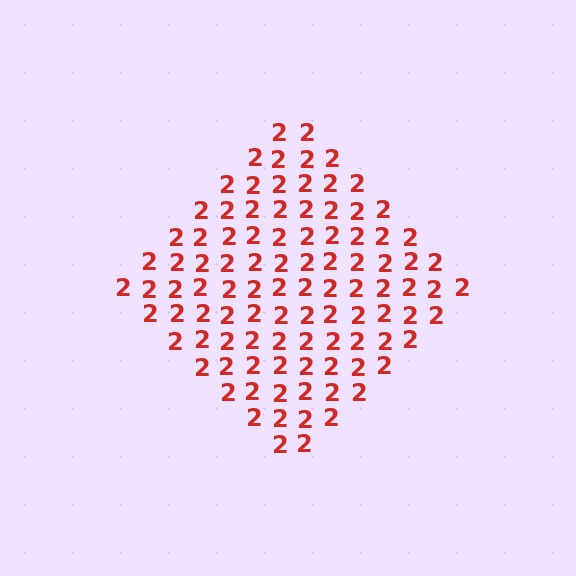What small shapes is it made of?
It is made of small digit 2's.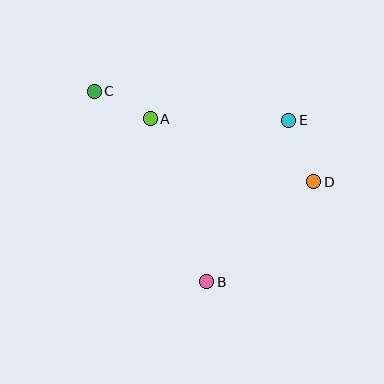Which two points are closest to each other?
Points A and C are closest to each other.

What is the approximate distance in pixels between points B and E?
The distance between B and E is approximately 181 pixels.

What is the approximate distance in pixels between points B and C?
The distance between B and C is approximately 221 pixels.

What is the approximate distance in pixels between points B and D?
The distance between B and D is approximately 146 pixels.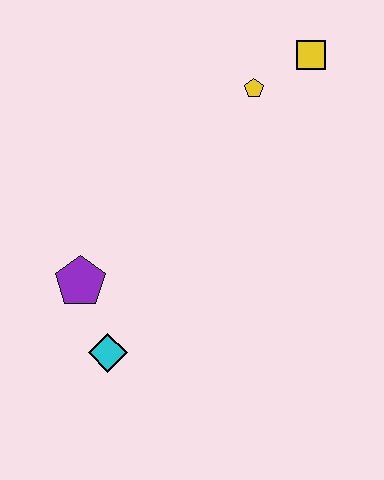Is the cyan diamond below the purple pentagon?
Yes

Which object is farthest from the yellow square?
The cyan diamond is farthest from the yellow square.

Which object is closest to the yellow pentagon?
The yellow square is closest to the yellow pentagon.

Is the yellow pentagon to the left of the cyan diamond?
No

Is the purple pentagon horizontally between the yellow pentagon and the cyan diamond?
No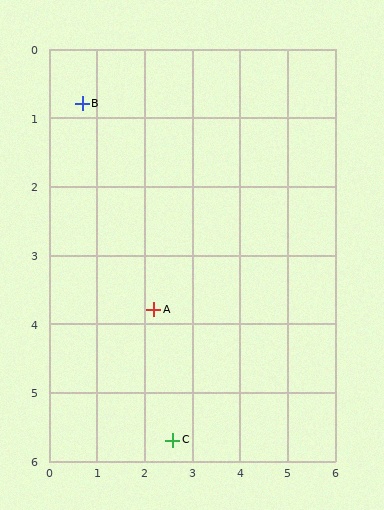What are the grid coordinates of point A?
Point A is at approximately (2.2, 3.8).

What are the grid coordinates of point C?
Point C is at approximately (2.6, 5.7).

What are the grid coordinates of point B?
Point B is at approximately (0.7, 0.8).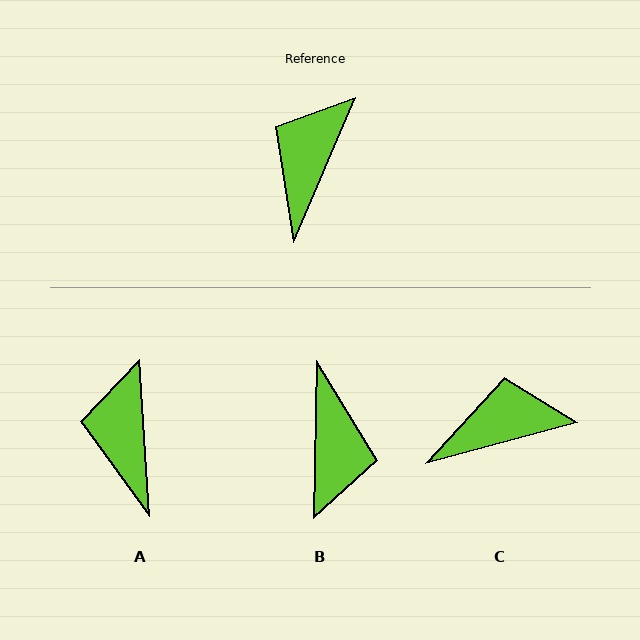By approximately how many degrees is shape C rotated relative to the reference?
Approximately 51 degrees clockwise.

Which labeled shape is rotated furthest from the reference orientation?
B, about 158 degrees away.